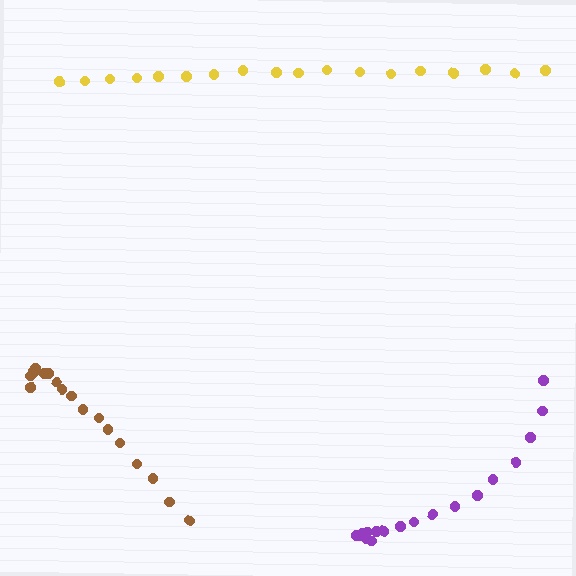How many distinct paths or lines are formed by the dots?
There are 3 distinct paths.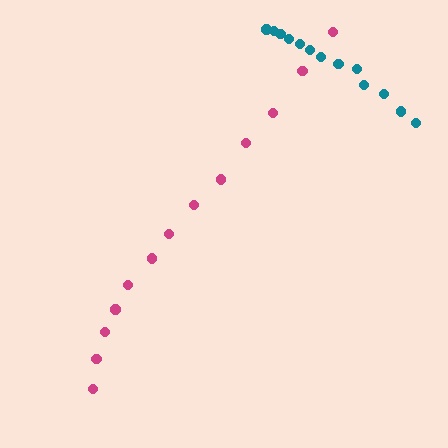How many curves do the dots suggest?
There are 2 distinct paths.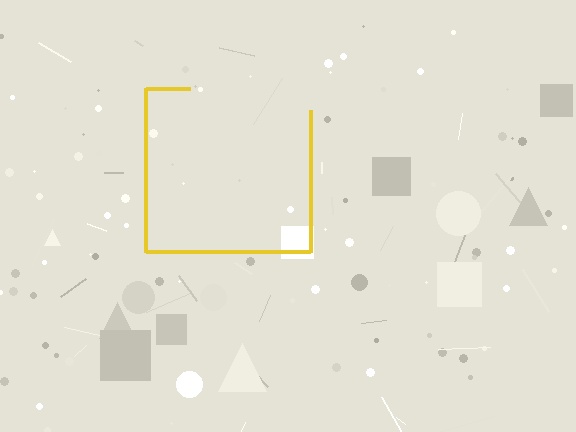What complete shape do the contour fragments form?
The contour fragments form a square.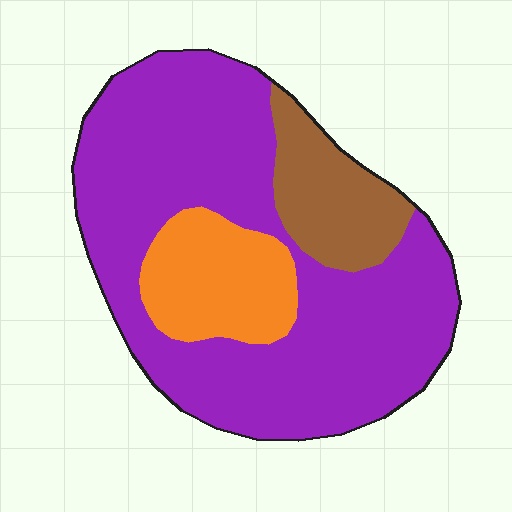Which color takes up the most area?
Purple, at roughly 70%.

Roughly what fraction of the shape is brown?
Brown covers about 15% of the shape.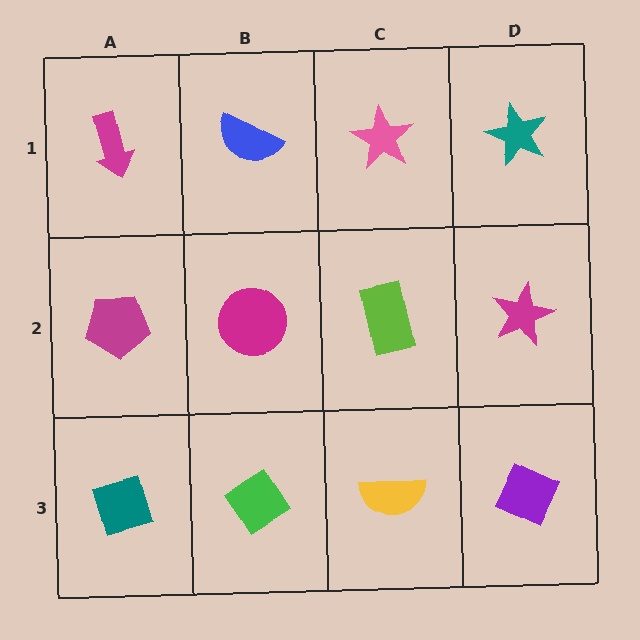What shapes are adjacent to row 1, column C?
A lime rectangle (row 2, column C), a blue semicircle (row 1, column B), a teal star (row 1, column D).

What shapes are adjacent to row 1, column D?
A magenta star (row 2, column D), a pink star (row 1, column C).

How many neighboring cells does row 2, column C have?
4.